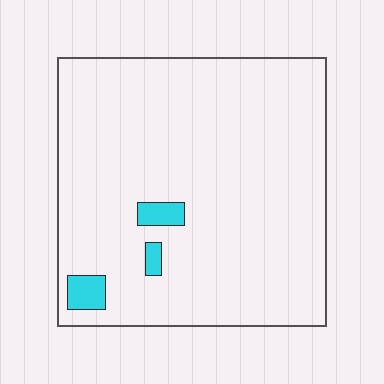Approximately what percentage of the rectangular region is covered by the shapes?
Approximately 5%.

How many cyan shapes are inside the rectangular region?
3.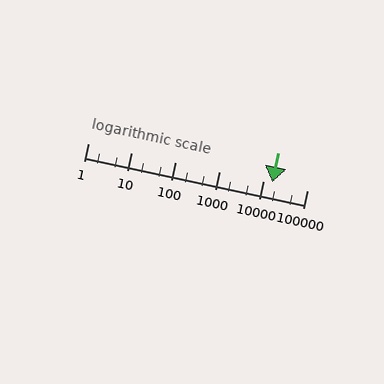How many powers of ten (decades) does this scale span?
The scale spans 5 decades, from 1 to 100000.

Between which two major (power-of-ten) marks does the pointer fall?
The pointer is between 10000 and 100000.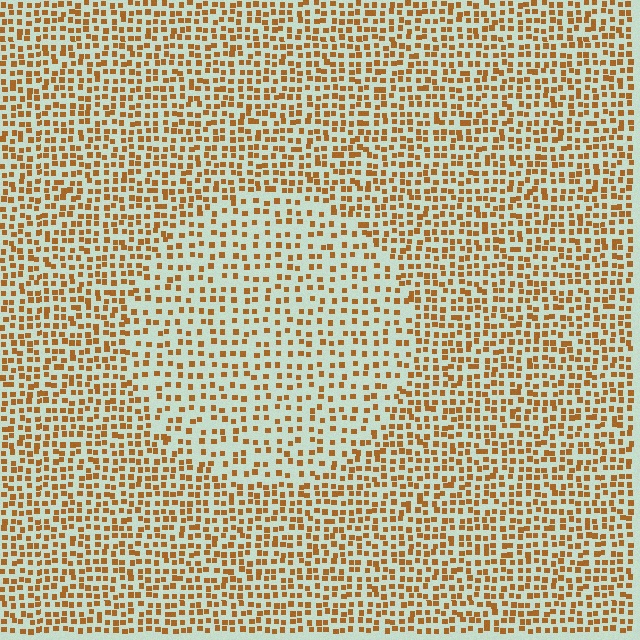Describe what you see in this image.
The image contains small brown elements arranged at two different densities. A circle-shaped region is visible where the elements are less densely packed than the surrounding area.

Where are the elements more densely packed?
The elements are more densely packed outside the circle boundary.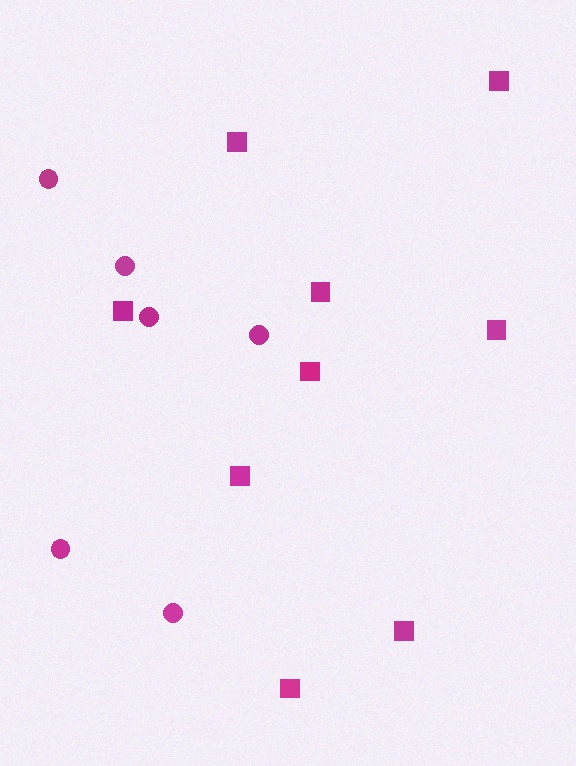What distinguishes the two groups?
There are 2 groups: one group of circles (6) and one group of squares (9).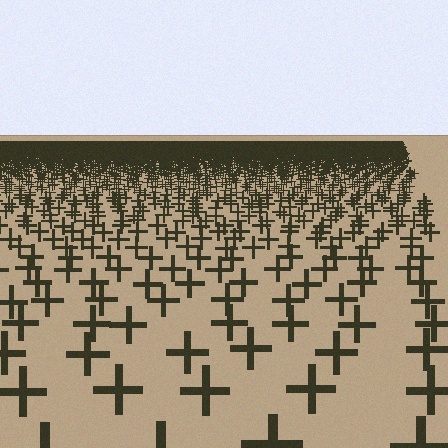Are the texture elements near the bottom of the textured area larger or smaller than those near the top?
Larger. Near the bottom, elements are closer to the viewer and appear at a bigger on-screen size.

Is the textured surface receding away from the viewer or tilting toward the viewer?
The surface is receding away from the viewer. Texture elements get smaller and denser toward the top.